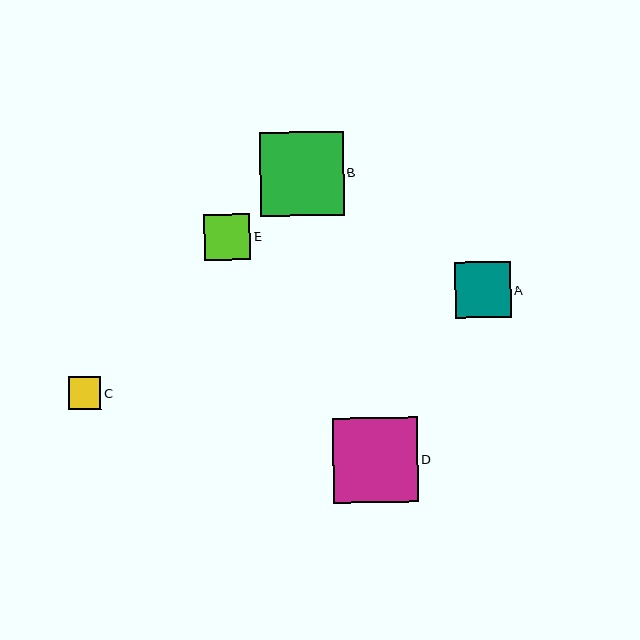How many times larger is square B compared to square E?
Square B is approximately 1.8 times the size of square E.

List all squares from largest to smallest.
From largest to smallest: D, B, A, E, C.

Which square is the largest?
Square D is the largest with a size of approximately 85 pixels.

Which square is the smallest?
Square C is the smallest with a size of approximately 33 pixels.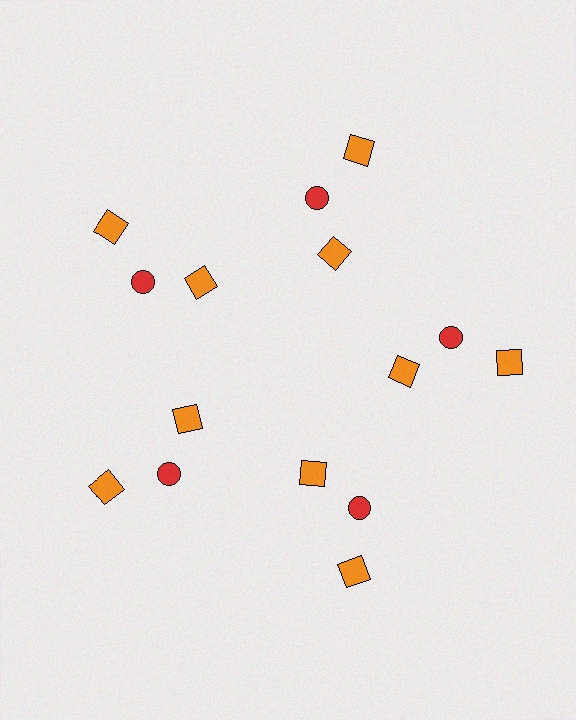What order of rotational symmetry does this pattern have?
This pattern has 5-fold rotational symmetry.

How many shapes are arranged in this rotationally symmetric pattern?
There are 15 shapes, arranged in 5 groups of 3.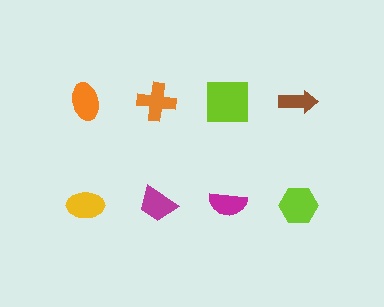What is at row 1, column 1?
An orange ellipse.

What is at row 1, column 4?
A brown arrow.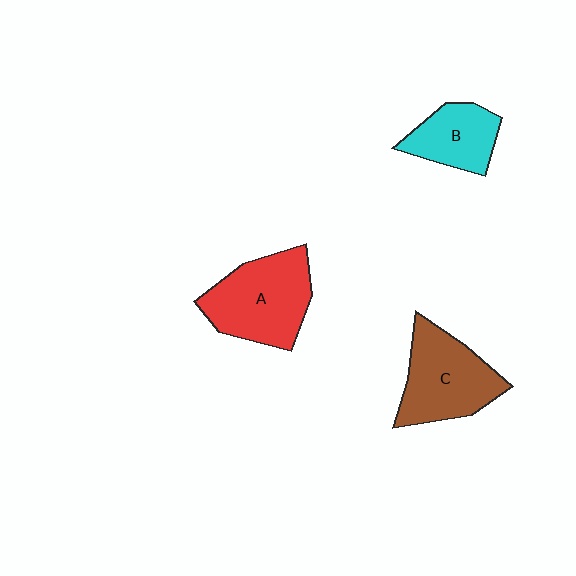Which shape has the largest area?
Shape A (red).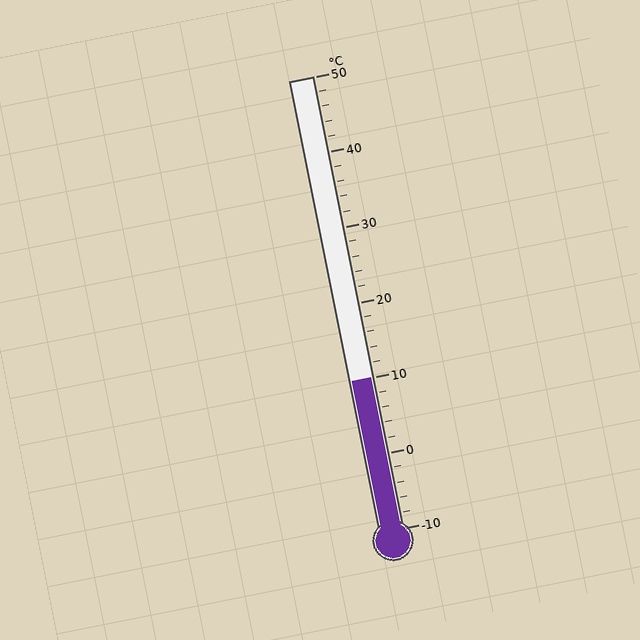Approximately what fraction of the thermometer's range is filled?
The thermometer is filled to approximately 35% of its range.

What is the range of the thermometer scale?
The thermometer scale ranges from -10°C to 50°C.